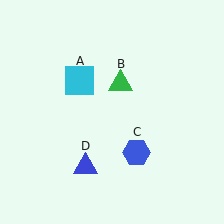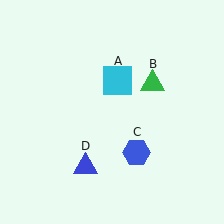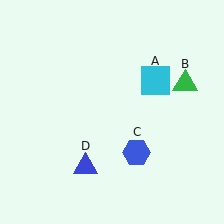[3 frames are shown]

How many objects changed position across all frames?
2 objects changed position: cyan square (object A), green triangle (object B).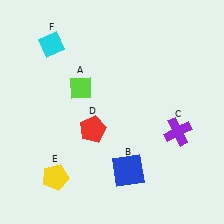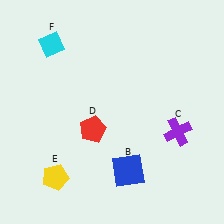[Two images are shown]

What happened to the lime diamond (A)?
The lime diamond (A) was removed in Image 2. It was in the top-left area of Image 1.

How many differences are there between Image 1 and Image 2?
There is 1 difference between the two images.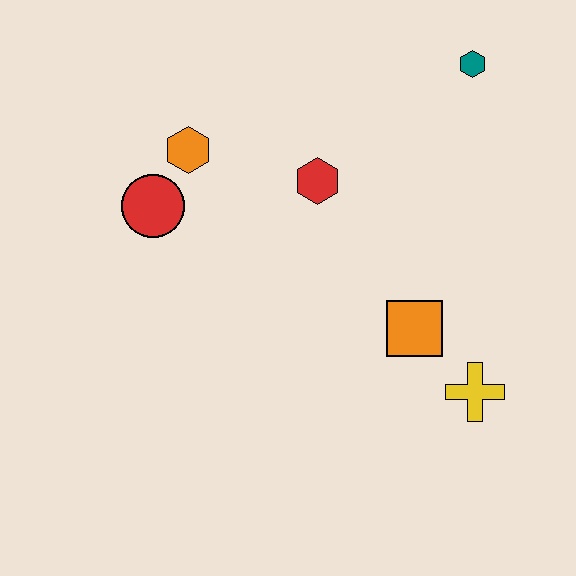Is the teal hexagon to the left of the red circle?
No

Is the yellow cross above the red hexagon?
No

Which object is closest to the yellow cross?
The orange square is closest to the yellow cross.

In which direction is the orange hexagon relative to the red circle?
The orange hexagon is above the red circle.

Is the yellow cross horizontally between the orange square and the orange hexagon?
No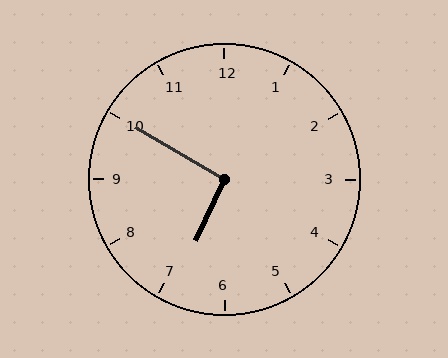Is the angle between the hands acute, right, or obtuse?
It is right.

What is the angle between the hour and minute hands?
Approximately 95 degrees.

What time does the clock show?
6:50.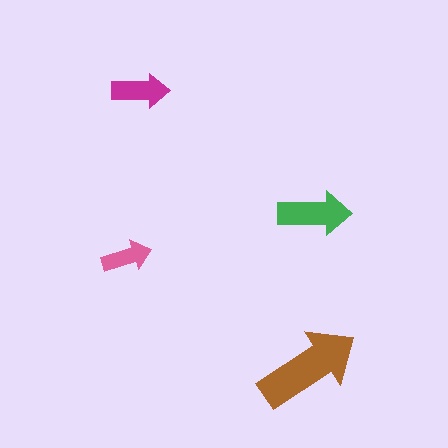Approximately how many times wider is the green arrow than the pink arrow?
About 1.5 times wider.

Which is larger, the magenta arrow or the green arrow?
The green one.